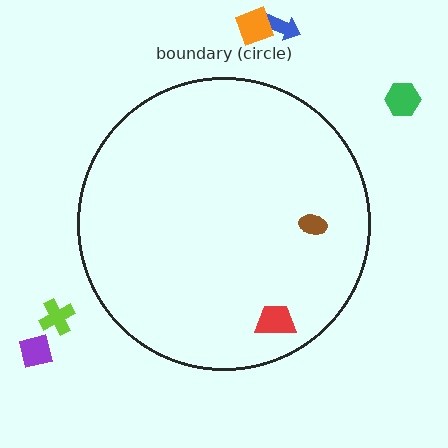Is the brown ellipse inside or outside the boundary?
Inside.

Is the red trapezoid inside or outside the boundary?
Inside.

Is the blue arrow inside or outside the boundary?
Outside.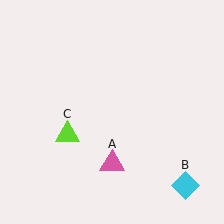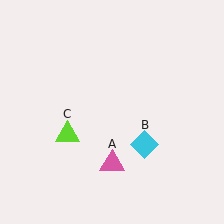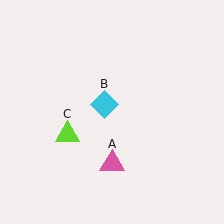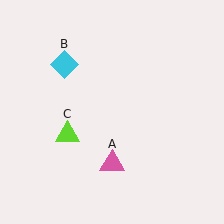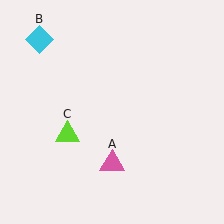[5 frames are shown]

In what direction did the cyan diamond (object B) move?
The cyan diamond (object B) moved up and to the left.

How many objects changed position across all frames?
1 object changed position: cyan diamond (object B).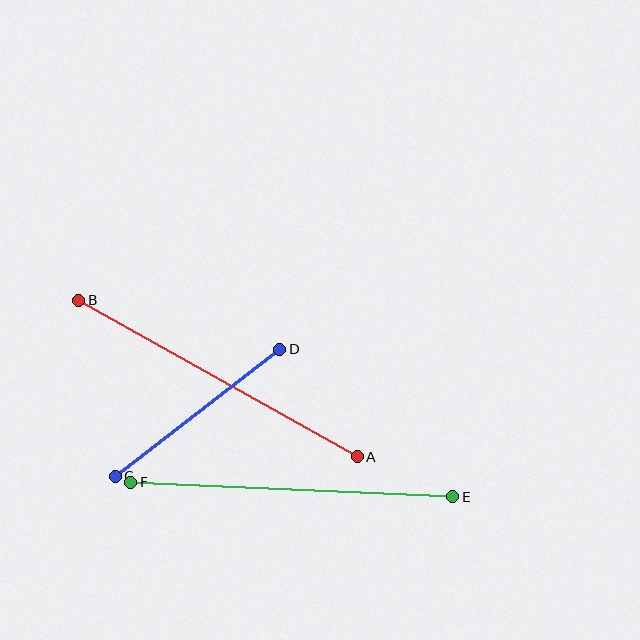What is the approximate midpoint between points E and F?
The midpoint is at approximately (292, 490) pixels.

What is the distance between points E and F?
The distance is approximately 322 pixels.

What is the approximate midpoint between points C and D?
The midpoint is at approximately (198, 413) pixels.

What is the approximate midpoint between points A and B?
The midpoint is at approximately (218, 379) pixels.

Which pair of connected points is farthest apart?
Points E and F are farthest apart.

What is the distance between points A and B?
The distance is approximately 319 pixels.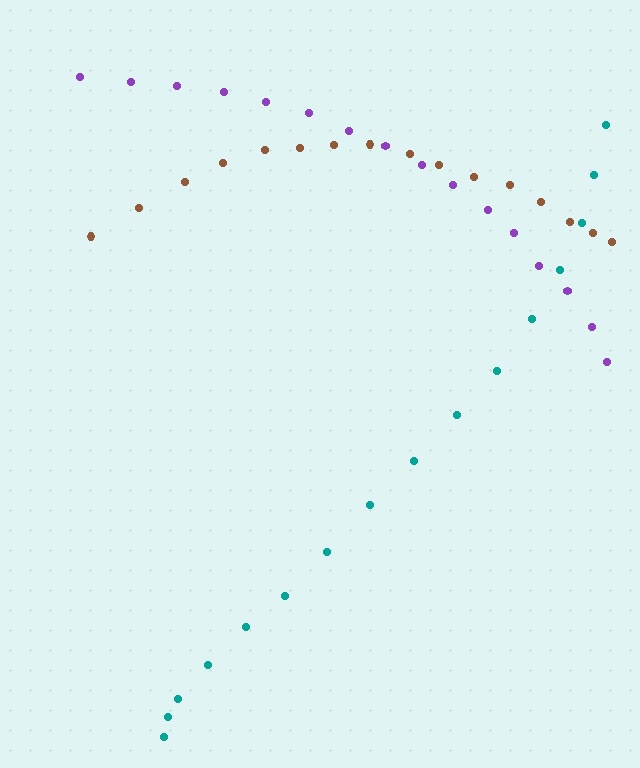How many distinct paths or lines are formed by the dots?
There are 3 distinct paths.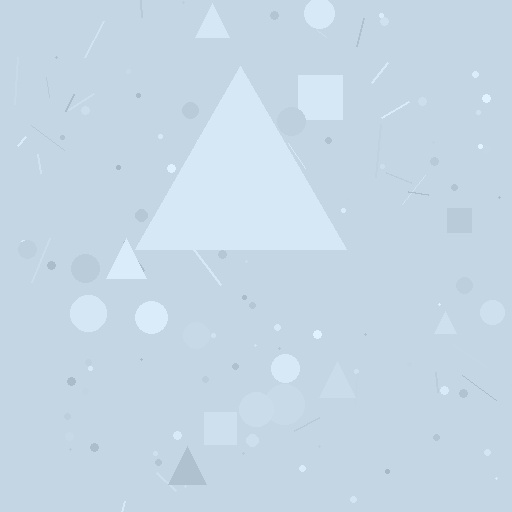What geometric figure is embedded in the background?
A triangle is embedded in the background.